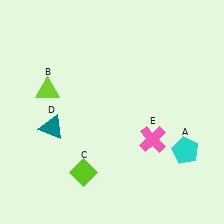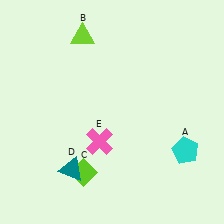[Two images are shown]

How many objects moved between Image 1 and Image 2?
3 objects moved between the two images.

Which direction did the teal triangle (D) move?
The teal triangle (D) moved down.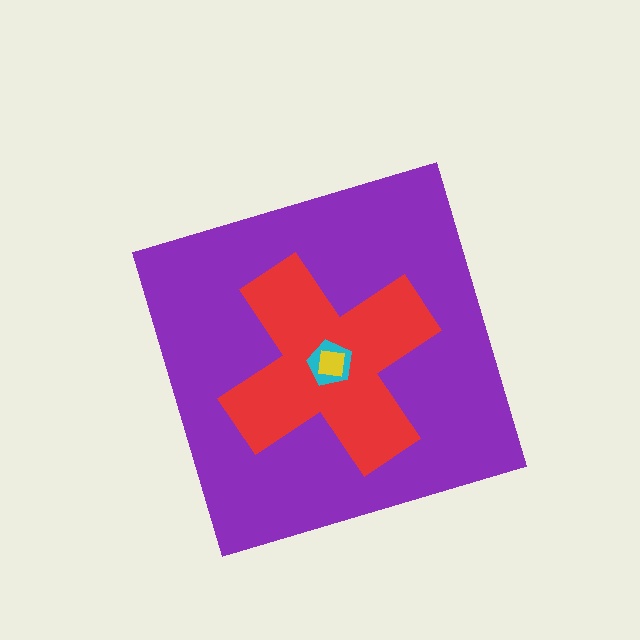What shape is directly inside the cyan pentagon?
The yellow square.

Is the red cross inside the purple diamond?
Yes.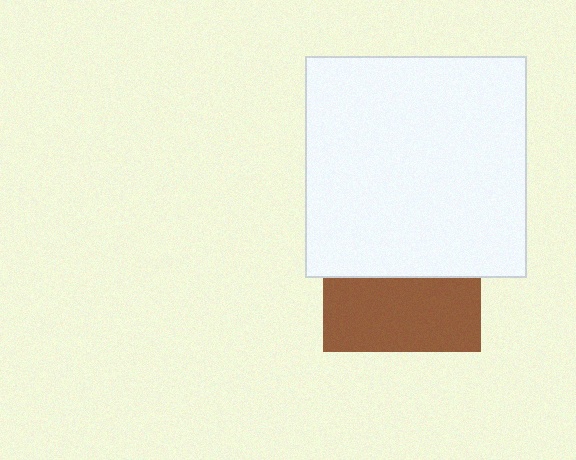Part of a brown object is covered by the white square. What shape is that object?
It is a square.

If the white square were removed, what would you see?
You would see the complete brown square.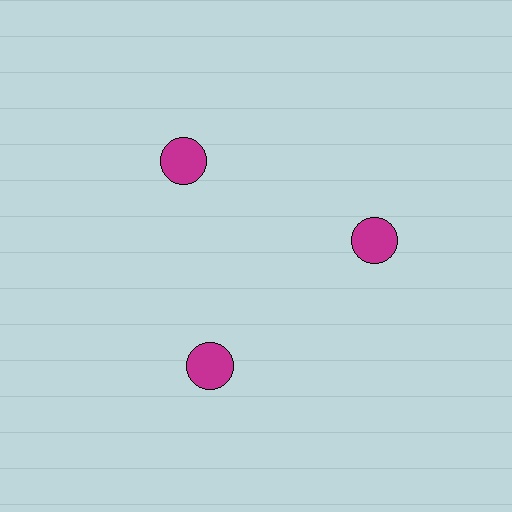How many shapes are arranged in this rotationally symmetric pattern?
There are 3 shapes, arranged in 3 groups of 1.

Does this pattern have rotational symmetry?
Yes, this pattern has 3-fold rotational symmetry. It looks the same after rotating 120 degrees around the center.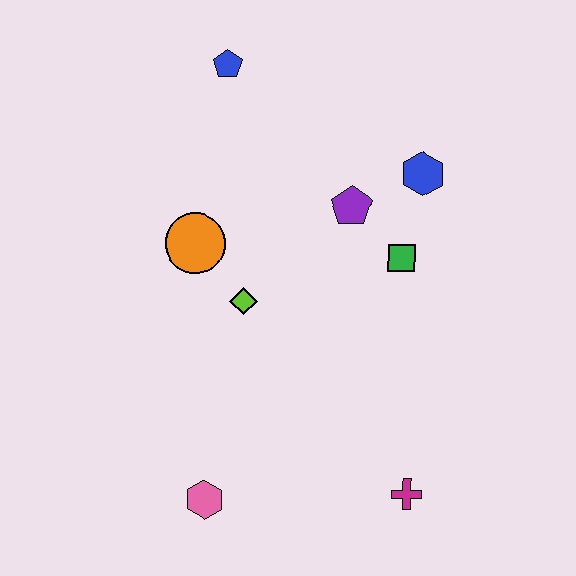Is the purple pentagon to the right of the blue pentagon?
Yes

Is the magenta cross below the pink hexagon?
No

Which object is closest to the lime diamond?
The orange circle is closest to the lime diamond.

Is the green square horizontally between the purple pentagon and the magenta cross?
Yes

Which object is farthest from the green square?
The pink hexagon is farthest from the green square.